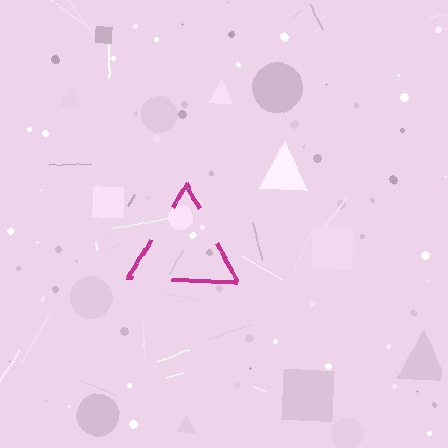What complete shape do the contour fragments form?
The contour fragments form a triangle.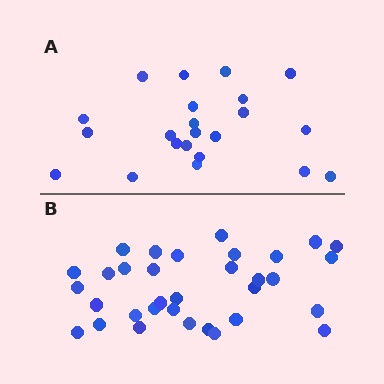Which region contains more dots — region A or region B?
Region B (the bottom region) has more dots.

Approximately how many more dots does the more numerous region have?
Region B has roughly 12 or so more dots than region A.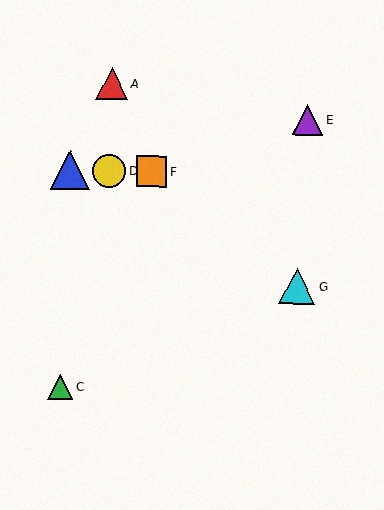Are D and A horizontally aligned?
No, D is at y≈171 and A is at y≈83.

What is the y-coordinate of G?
Object G is at y≈286.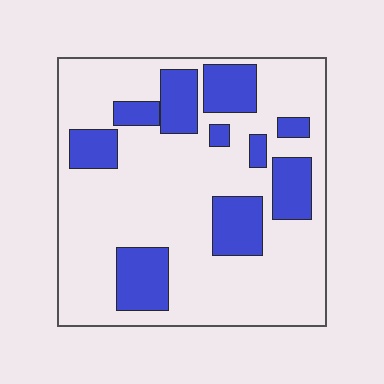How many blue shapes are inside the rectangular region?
10.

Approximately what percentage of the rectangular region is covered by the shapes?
Approximately 25%.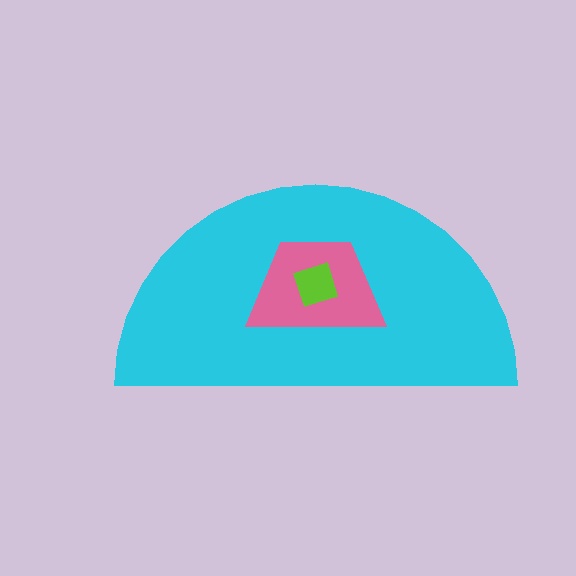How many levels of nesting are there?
3.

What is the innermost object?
The lime square.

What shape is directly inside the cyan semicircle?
The pink trapezoid.